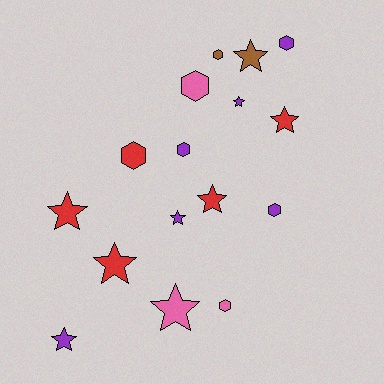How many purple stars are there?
There are 3 purple stars.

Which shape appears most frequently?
Star, with 9 objects.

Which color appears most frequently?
Purple, with 6 objects.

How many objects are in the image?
There are 16 objects.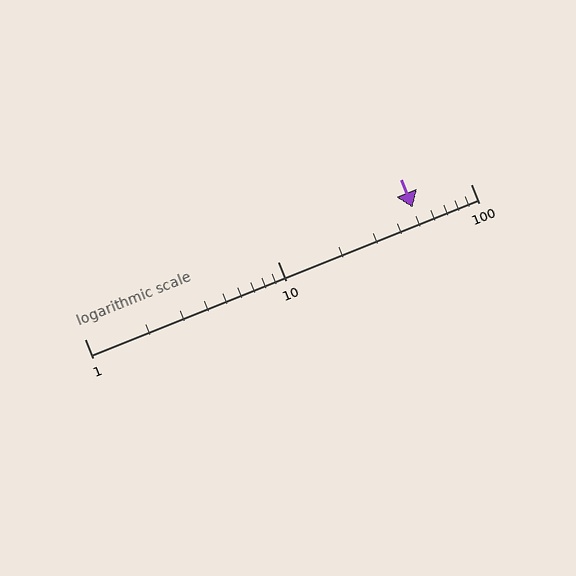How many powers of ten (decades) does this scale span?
The scale spans 2 decades, from 1 to 100.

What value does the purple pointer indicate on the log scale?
The pointer indicates approximately 50.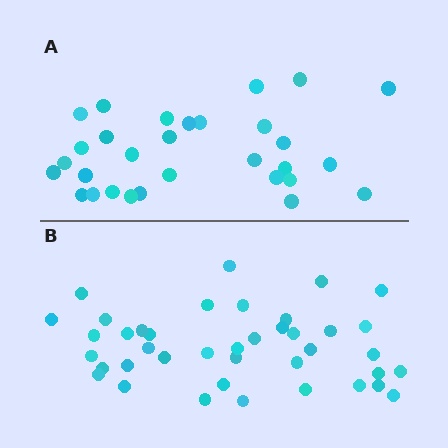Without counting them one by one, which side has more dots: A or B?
Region B (the bottom region) has more dots.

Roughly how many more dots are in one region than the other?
Region B has roughly 10 or so more dots than region A.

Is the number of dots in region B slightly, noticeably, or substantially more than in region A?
Region B has noticeably more, but not dramatically so. The ratio is roughly 1.3 to 1.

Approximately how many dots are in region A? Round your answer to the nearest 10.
About 30 dots.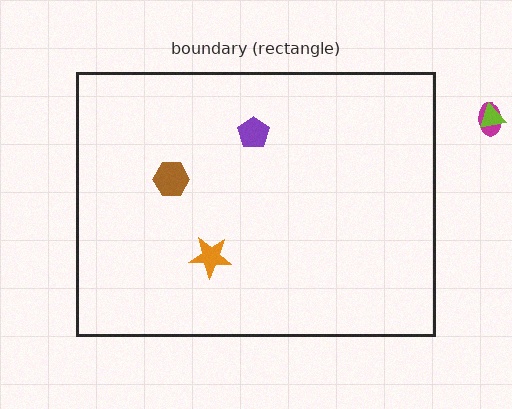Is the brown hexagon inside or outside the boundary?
Inside.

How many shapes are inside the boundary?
3 inside, 2 outside.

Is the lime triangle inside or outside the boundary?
Outside.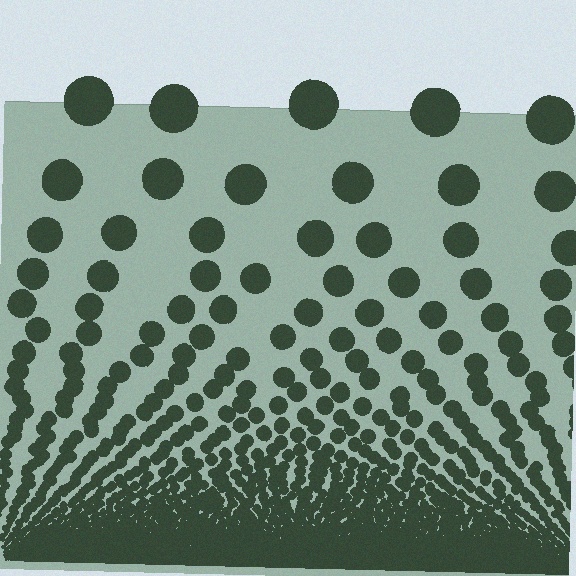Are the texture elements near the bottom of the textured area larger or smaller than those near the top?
Smaller. The gradient is inverted — elements near the bottom are smaller and denser.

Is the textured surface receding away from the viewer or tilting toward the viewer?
The surface appears to tilt toward the viewer. Texture elements get larger and sparser toward the top.